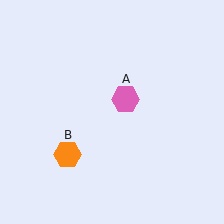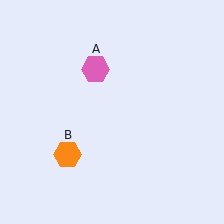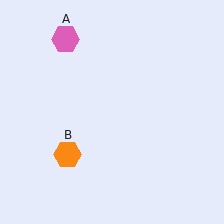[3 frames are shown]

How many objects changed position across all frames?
1 object changed position: pink hexagon (object A).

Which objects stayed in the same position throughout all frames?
Orange hexagon (object B) remained stationary.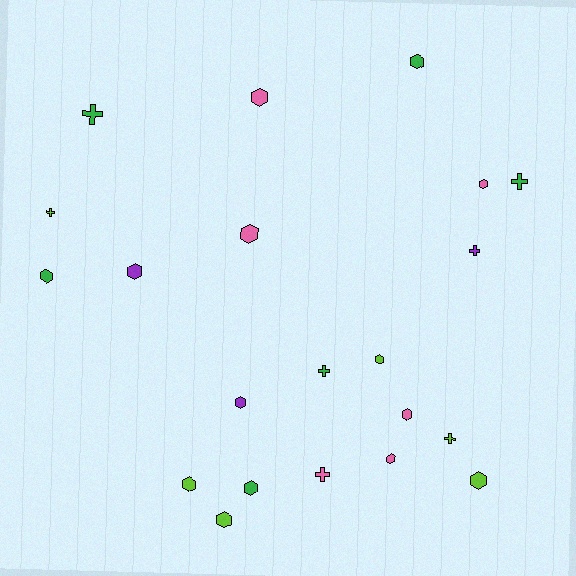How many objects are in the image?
There are 21 objects.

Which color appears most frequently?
Pink, with 6 objects.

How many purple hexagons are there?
There are 2 purple hexagons.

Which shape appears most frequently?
Hexagon, with 14 objects.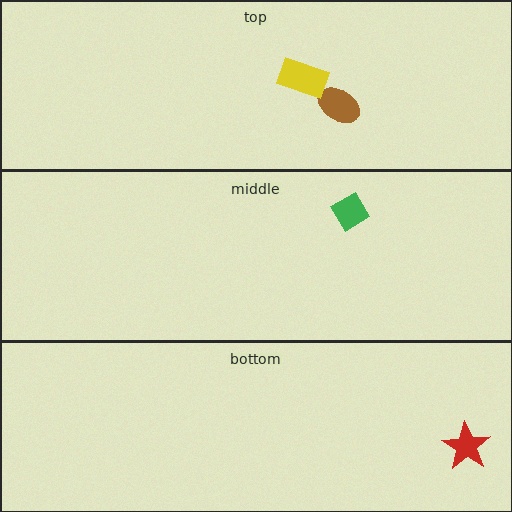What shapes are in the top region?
The brown ellipse, the yellow rectangle.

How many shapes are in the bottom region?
1.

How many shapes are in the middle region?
1.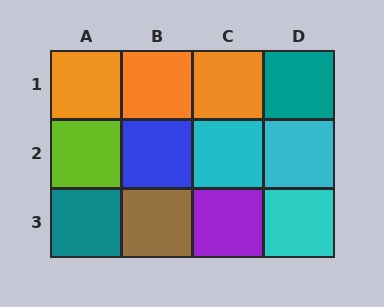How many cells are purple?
1 cell is purple.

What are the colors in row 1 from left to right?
Orange, orange, orange, teal.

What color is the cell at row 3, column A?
Teal.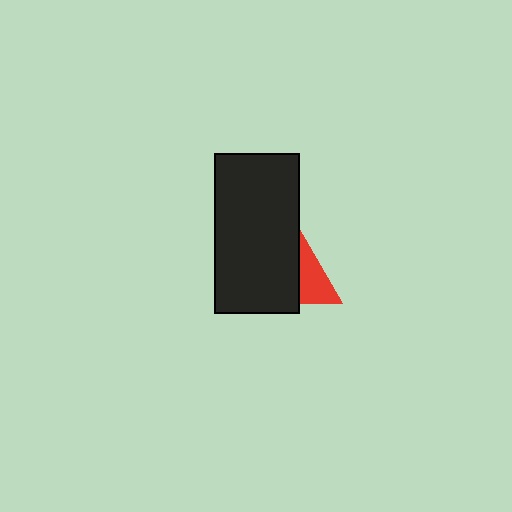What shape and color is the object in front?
The object in front is a black rectangle.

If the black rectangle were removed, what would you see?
You would see the complete red triangle.